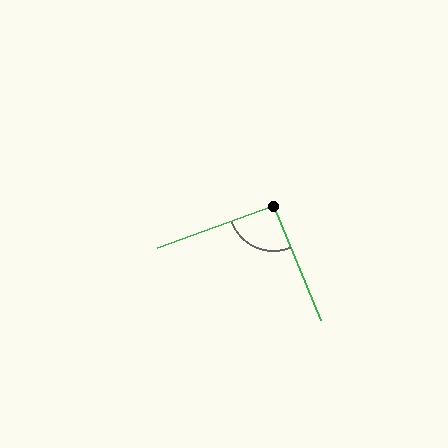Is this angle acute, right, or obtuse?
It is approximately a right angle.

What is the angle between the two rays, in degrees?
Approximately 92 degrees.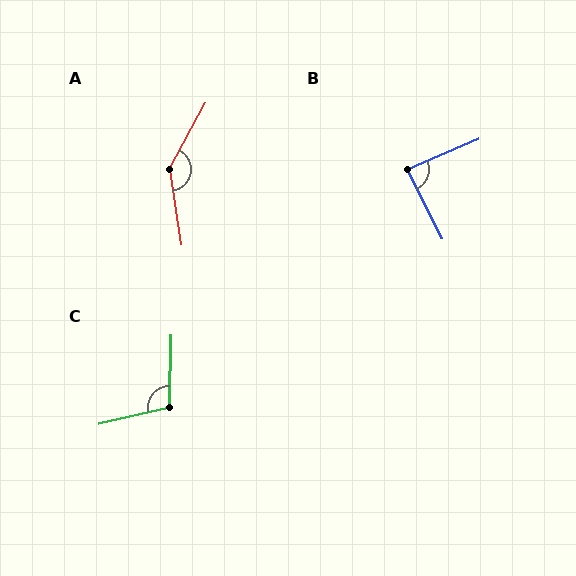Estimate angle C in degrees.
Approximately 104 degrees.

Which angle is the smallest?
B, at approximately 87 degrees.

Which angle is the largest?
A, at approximately 143 degrees.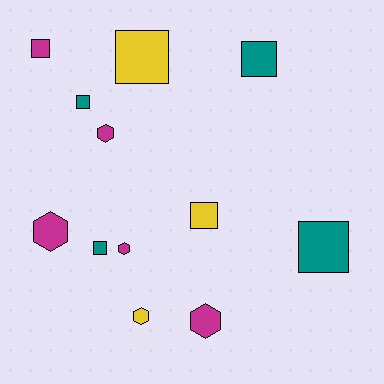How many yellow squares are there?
There are 2 yellow squares.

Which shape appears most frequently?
Square, with 7 objects.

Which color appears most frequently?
Magenta, with 5 objects.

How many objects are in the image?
There are 12 objects.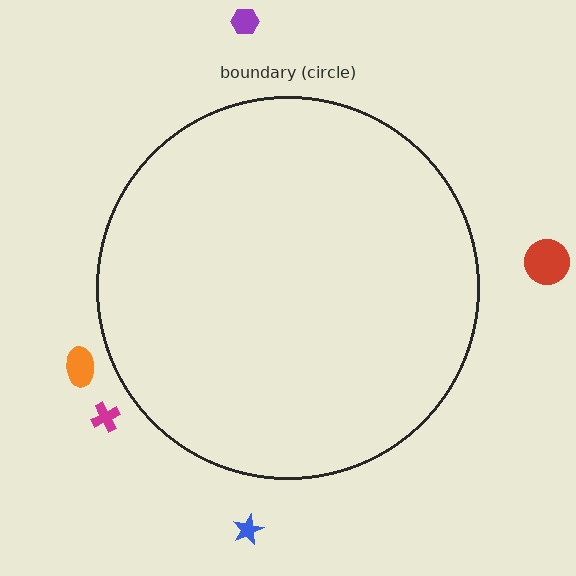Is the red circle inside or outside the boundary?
Outside.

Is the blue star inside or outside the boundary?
Outside.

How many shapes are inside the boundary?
0 inside, 5 outside.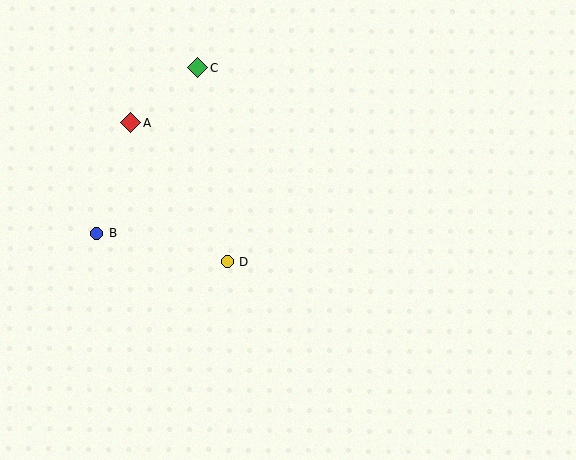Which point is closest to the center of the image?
Point D at (227, 261) is closest to the center.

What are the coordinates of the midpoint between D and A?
The midpoint between D and A is at (179, 192).